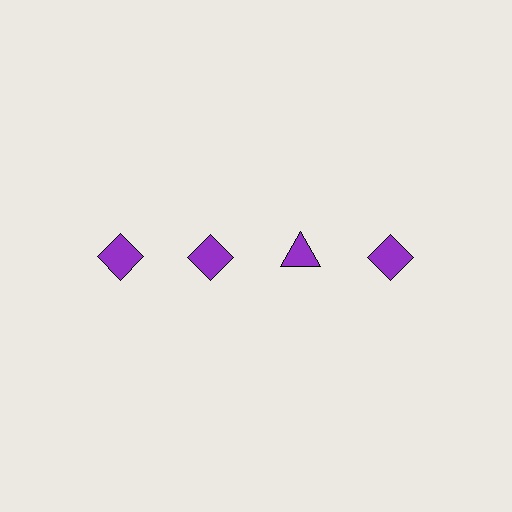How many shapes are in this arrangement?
There are 4 shapes arranged in a grid pattern.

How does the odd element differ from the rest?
It has a different shape: triangle instead of diamond.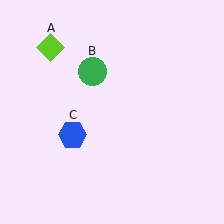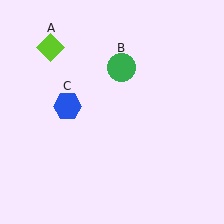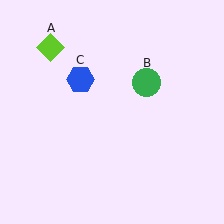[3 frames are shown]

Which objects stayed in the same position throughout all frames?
Lime diamond (object A) remained stationary.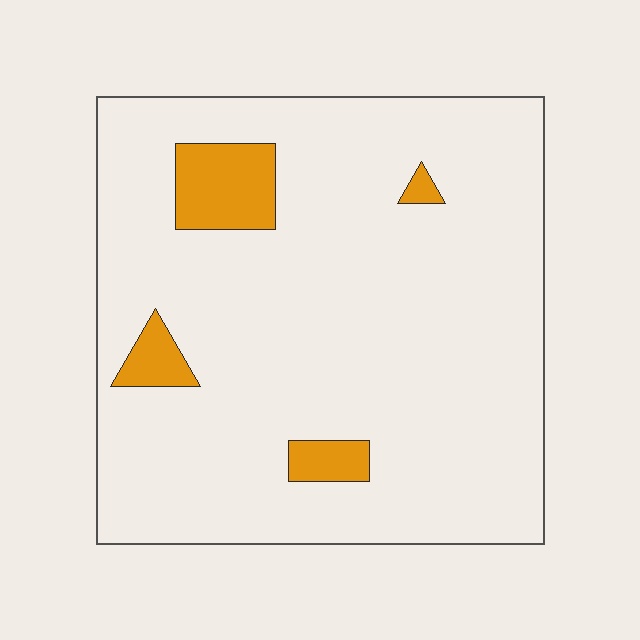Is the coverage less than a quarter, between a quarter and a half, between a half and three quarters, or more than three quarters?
Less than a quarter.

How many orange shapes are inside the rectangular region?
4.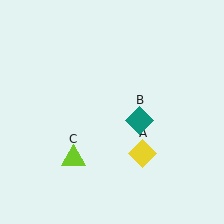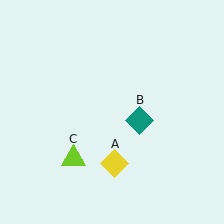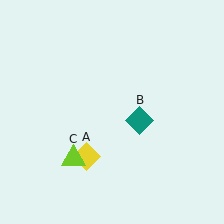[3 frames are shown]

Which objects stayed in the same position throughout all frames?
Teal diamond (object B) and lime triangle (object C) remained stationary.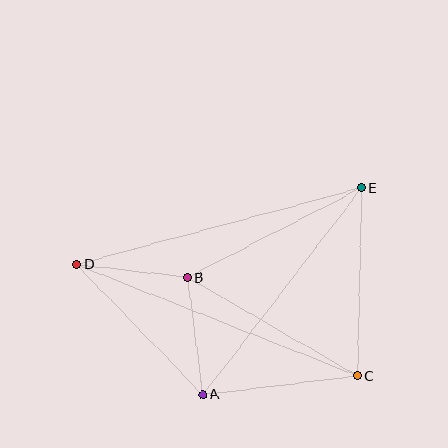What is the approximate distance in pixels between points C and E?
The distance between C and E is approximately 188 pixels.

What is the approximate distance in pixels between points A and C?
The distance between A and C is approximately 156 pixels.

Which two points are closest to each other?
Points B and D are closest to each other.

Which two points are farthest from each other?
Points C and D are farthest from each other.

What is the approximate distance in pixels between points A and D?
The distance between A and D is approximately 181 pixels.